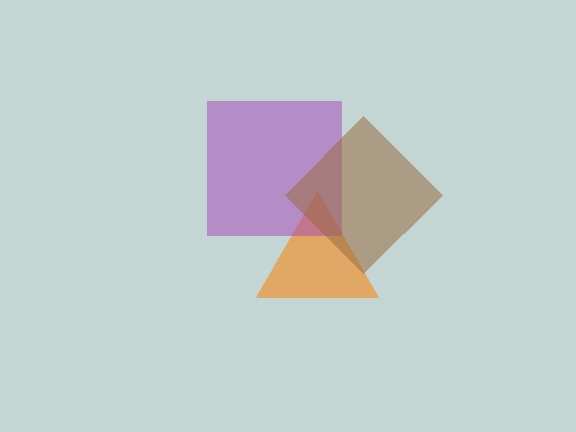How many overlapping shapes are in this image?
There are 3 overlapping shapes in the image.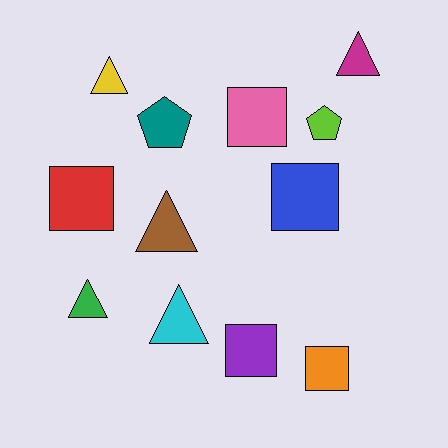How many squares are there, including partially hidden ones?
There are 5 squares.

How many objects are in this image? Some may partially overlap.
There are 12 objects.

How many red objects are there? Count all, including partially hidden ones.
There is 1 red object.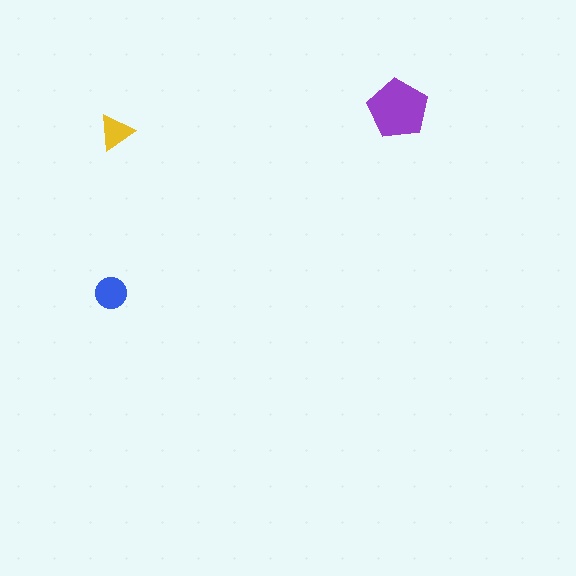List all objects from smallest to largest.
The yellow triangle, the blue circle, the purple pentagon.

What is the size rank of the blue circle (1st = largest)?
2nd.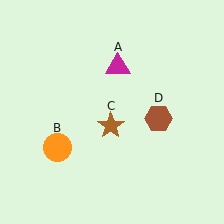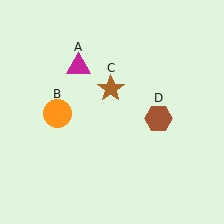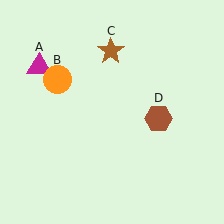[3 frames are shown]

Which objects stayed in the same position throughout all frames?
Brown hexagon (object D) remained stationary.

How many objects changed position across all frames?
3 objects changed position: magenta triangle (object A), orange circle (object B), brown star (object C).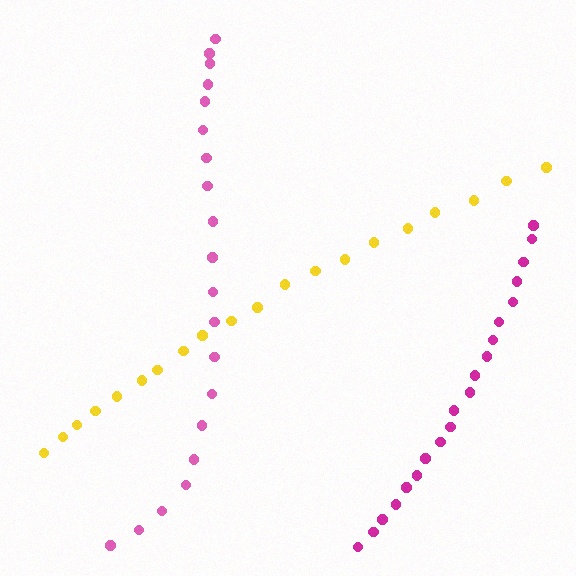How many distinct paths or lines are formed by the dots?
There are 3 distinct paths.